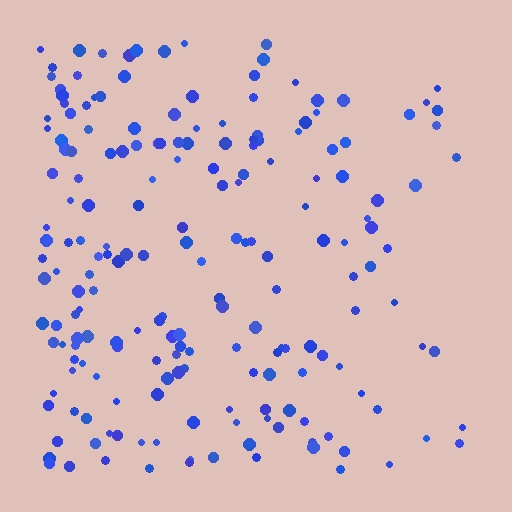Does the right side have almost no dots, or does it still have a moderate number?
Still a moderate number, just noticeably fewer than the left.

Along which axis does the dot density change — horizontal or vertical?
Horizontal.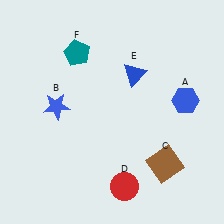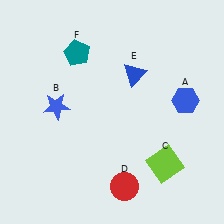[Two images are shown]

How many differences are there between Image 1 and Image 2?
There is 1 difference between the two images.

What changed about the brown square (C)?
In Image 1, C is brown. In Image 2, it changed to lime.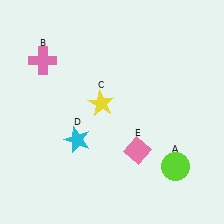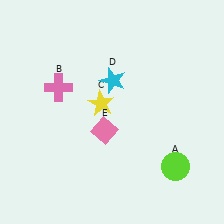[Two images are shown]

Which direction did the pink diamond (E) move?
The pink diamond (E) moved left.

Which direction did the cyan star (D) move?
The cyan star (D) moved up.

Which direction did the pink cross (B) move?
The pink cross (B) moved down.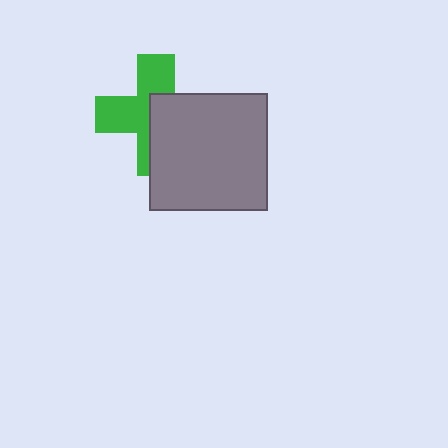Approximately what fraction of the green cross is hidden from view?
Roughly 48% of the green cross is hidden behind the gray square.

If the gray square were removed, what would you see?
You would see the complete green cross.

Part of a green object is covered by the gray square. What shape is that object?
It is a cross.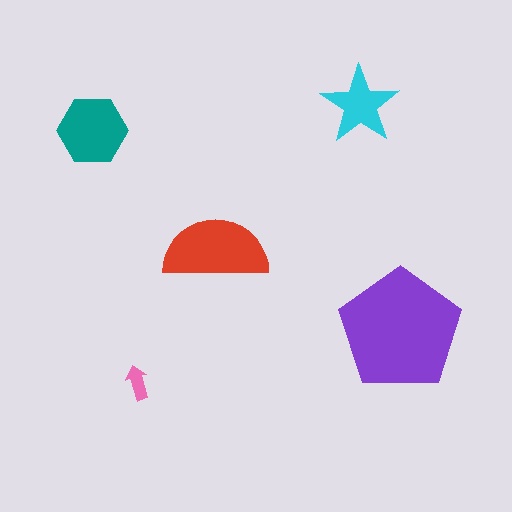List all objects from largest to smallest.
The purple pentagon, the red semicircle, the teal hexagon, the cyan star, the pink arrow.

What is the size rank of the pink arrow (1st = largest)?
5th.